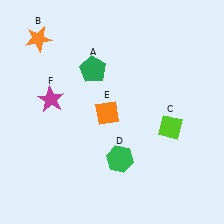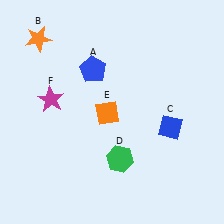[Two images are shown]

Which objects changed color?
A changed from green to blue. C changed from lime to blue.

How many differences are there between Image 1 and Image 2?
There are 2 differences between the two images.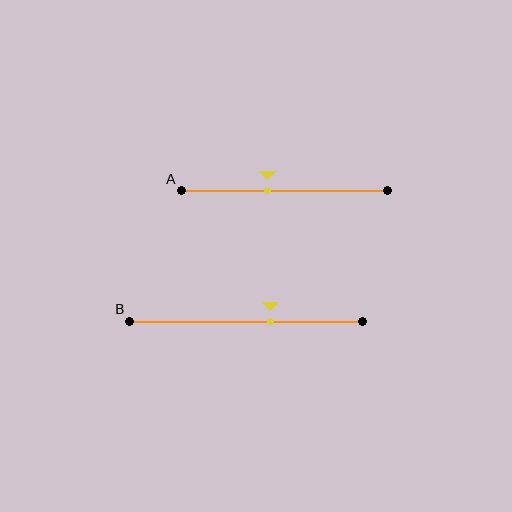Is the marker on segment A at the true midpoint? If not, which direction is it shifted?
No, the marker on segment A is shifted to the left by about 8% of the segment length.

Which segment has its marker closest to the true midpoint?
Segment A has its marker closest to the true midpoint.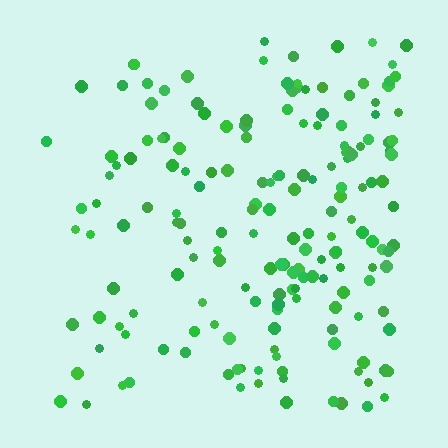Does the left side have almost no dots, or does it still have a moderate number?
Still a moderate number, just noticeably fewer than the right.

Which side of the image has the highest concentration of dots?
The right.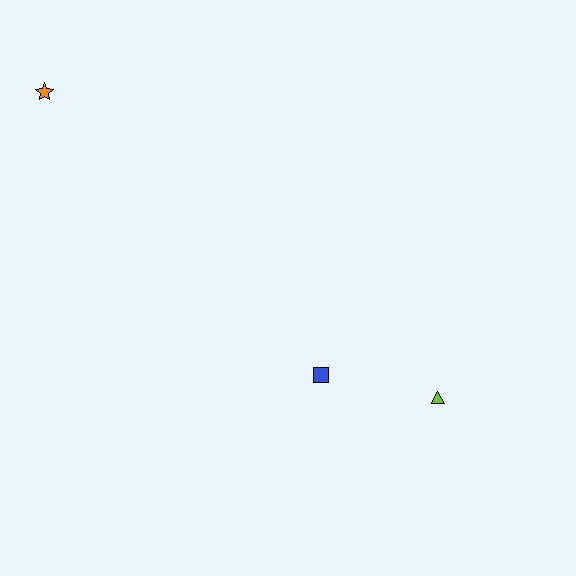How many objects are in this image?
There are 3 objects.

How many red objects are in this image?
There are no red objects.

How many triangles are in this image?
There is 1 triangle.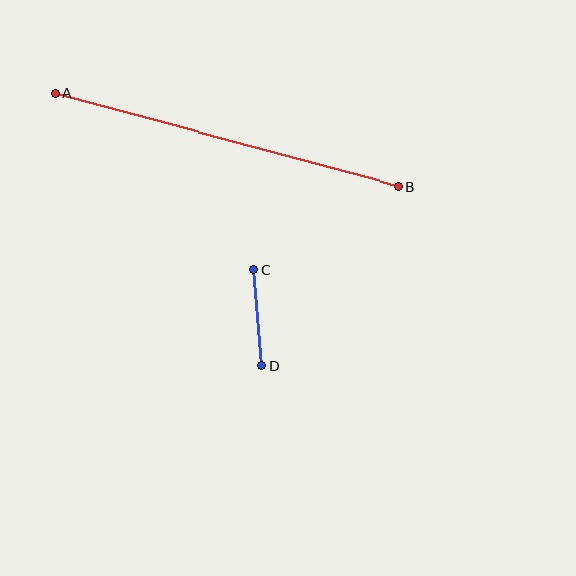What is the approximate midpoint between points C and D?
The midpoint is at approximately (258, 318) pixels.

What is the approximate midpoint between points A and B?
The midpoint is at approximately (227, 140) pixels.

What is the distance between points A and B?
The distance is approximately 355 pixels.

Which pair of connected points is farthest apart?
Points A and B are farthest apart.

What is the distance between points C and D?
The distance is approximately 96 pixels.